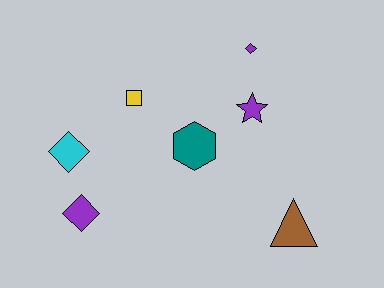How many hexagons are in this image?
There is 1 hexagon.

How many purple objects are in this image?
There are 3 purple objects.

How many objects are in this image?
There are 7 objects.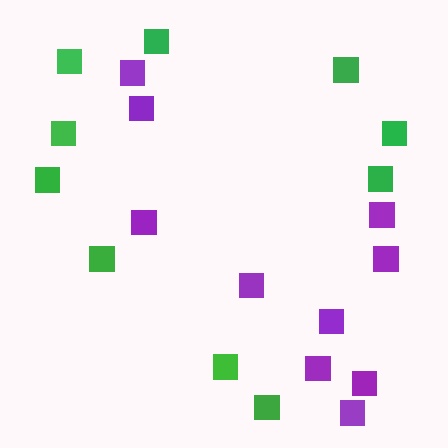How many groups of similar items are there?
There are 2 groups: one group of green squares (10) and one group of purple squares (10).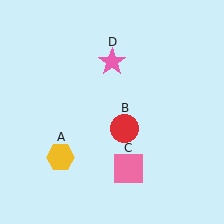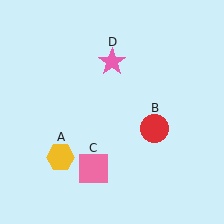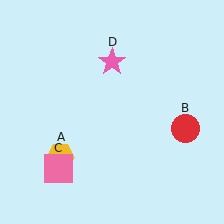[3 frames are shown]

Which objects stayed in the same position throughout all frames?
Yellow hexagon (object A) and pink star (object D) remained stationary.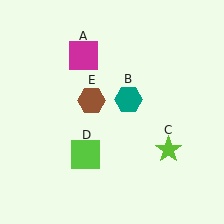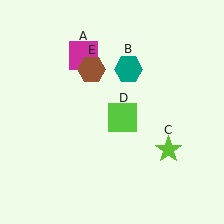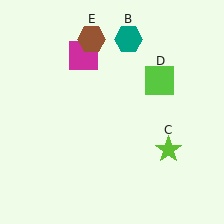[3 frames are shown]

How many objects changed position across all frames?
3 objects changed position: teal hexagon (object B), lime square (object D), brown hexagon (object E).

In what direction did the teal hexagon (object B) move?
The teal hexagon (object B) moved up.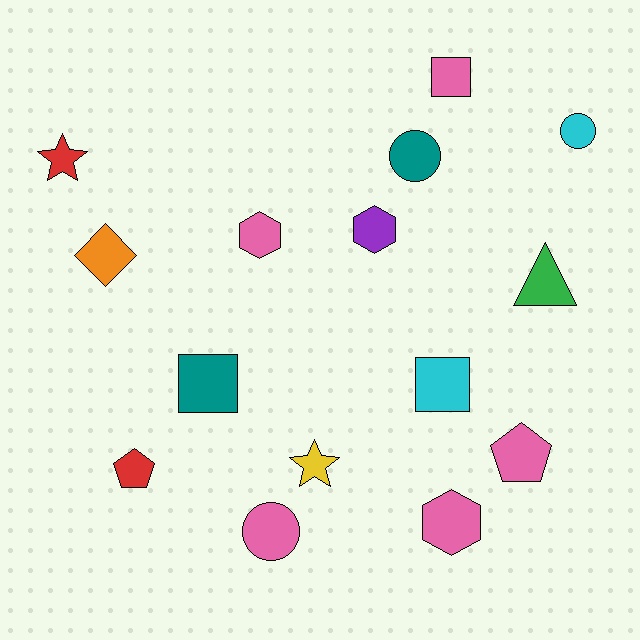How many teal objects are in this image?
There are 2 teal objects.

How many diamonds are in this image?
There is 1 diamond.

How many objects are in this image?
There are 15 objects.